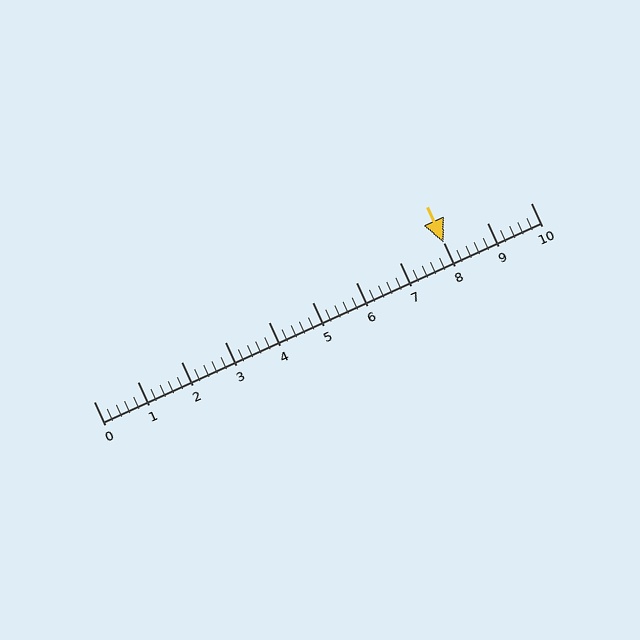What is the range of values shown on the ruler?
The ruler shows values from 0 to 10.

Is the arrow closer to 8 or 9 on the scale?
The arrow is closer to 8.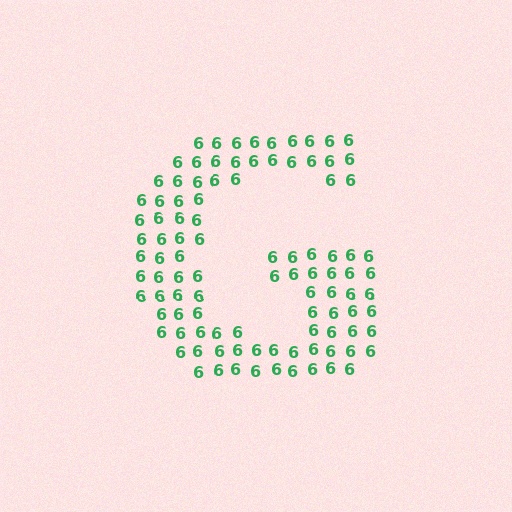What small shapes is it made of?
It is made of small digit 6's.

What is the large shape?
The large shape is the letter G.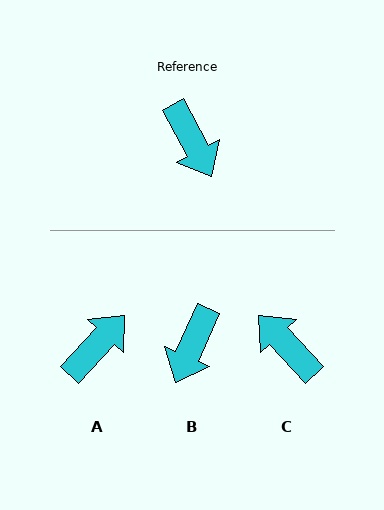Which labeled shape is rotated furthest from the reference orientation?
C, about 165 degrees away.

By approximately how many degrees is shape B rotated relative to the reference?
Approximately 52 degrees clockwise.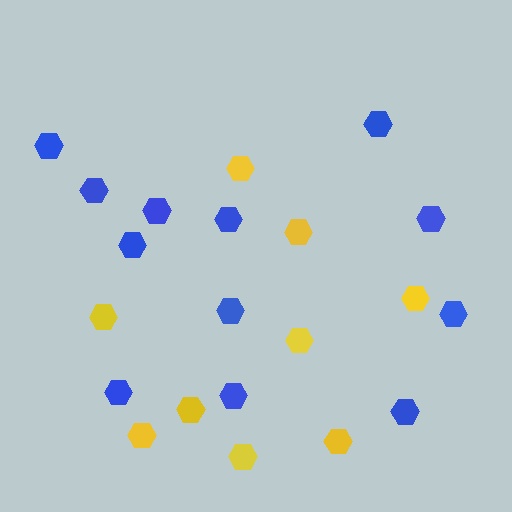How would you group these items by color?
There are 2 groups: one group of blue hexagons (12) and one group of yellow hexagons (9).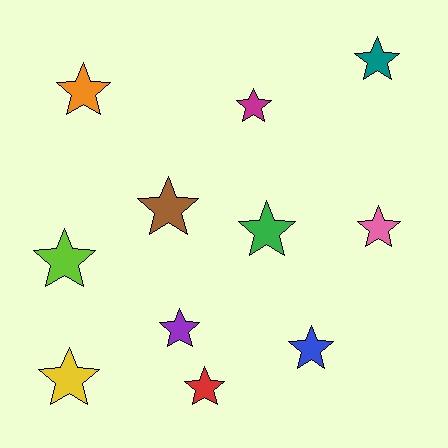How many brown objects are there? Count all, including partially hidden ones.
There is 1 brown object.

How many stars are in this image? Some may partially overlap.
There are 11 stars.